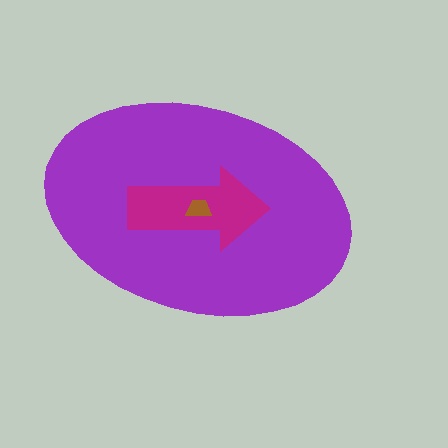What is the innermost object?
The brown trapezoid.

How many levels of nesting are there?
3.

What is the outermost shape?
The purple ellipse.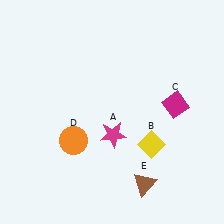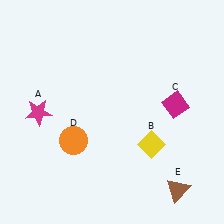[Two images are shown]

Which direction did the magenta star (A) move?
The magenta star (A) moved left.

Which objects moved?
The objects that moved are: the magenta star (A), the brown triangle (E).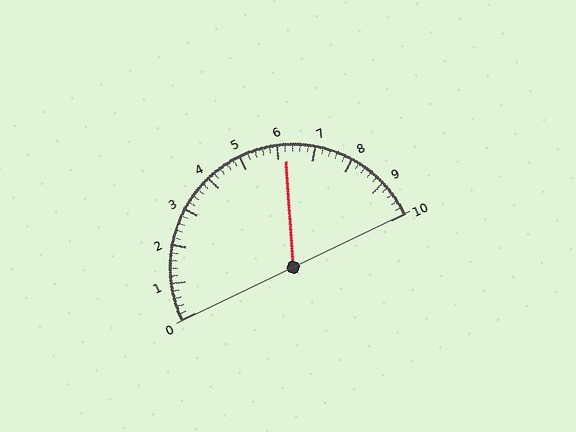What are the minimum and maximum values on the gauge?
The gauge ranges from 0 to 10.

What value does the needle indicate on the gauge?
The needle indicates approximately 6.2.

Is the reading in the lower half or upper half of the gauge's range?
The reading is in the upper half of the range (0 to 10).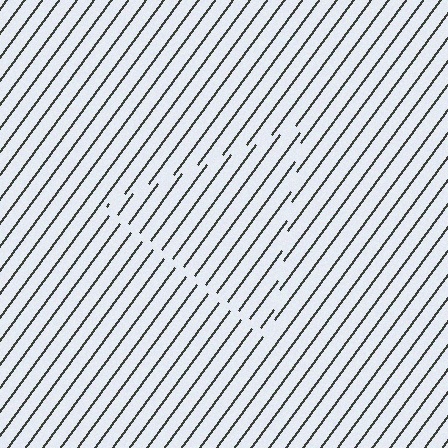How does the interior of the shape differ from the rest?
The interior of the shape contains the same grating, shifted by half a period — the contour is defined by the phase discontinuity where line-ends from the inner and outer gratings abut.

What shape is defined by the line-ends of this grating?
An illusory triangle. The interior of the shape contains the same grating, shifted by half a period — the contour is defined by the phase discontinuity where line-ends from the inner and outer gratings abut.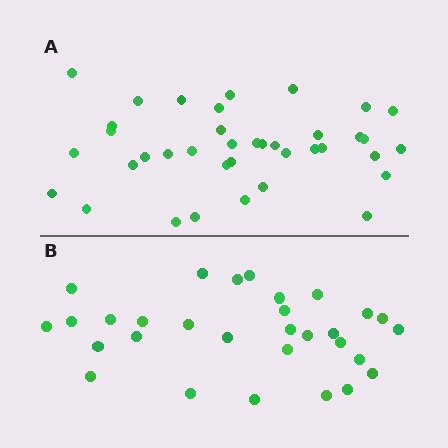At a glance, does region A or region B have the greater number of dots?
Region A (the top region) has more dots.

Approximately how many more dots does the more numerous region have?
Region A has roughly 8 or so more dots than region B.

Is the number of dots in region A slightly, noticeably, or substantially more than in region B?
Region A has noticeably more, but not dramatically so. The ratio is roughly 1.3 to 1.